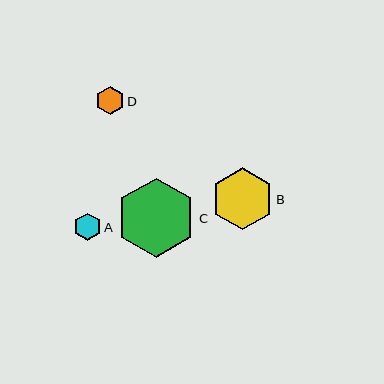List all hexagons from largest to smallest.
From largest to smallest: C, B, D, A.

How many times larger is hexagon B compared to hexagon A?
Hexagon B is approximately 2.3 times the size of hexagon A.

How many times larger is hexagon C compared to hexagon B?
Hexagon C is approximately 1.3 times the size of hexagon B.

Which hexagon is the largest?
Hexagon C is the largest with a size of approximately 79 pixels.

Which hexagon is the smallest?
Hexagon A is the smallest with a size of approximately 27 pixels.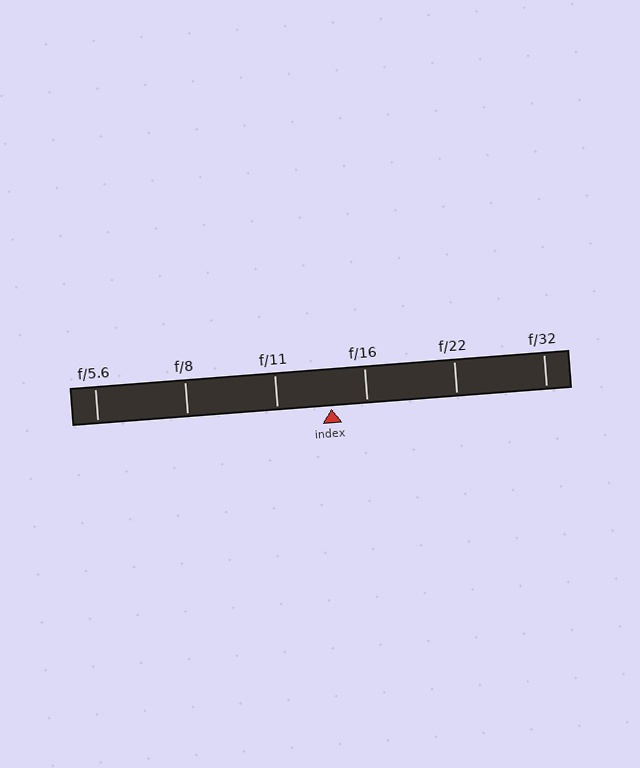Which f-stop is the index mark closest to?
The index mark is closest to f/16.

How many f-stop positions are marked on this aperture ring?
There are 6 f-stop positions marked.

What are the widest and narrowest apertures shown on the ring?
The widest aperture shown is f/5.6 and the narrowest is f/32.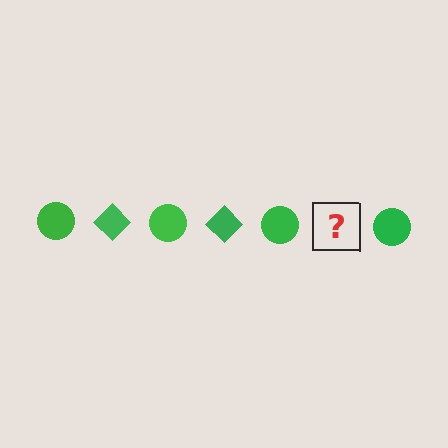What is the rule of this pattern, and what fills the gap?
The rule is that the pattern cycles through circle, diamond shapes in green. The gap should be filled with a green diamond.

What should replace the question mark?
The question mark should be replaced with a green diamond.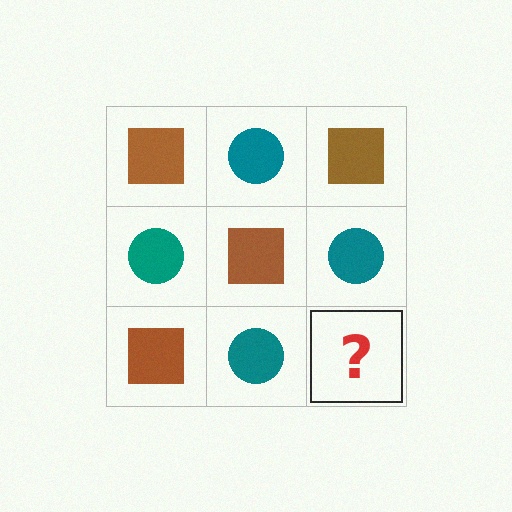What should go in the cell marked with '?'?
The missing cell should contain a brown square.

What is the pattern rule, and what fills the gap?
The rule is that it alternates brown square and teal circle in a checkerboard pattern. The gap should be filled with a brown square.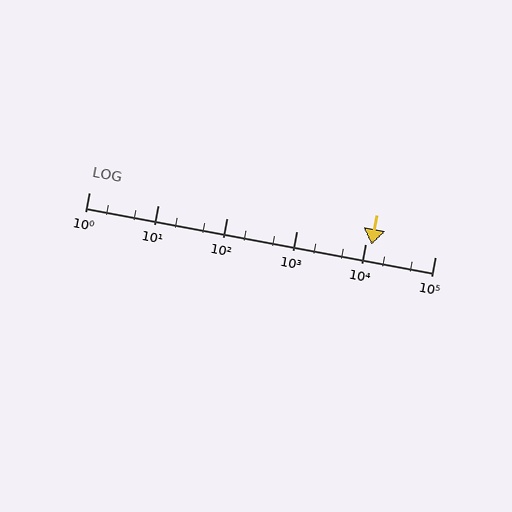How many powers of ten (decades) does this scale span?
The scale spans 5 decades, from 1 to 100000.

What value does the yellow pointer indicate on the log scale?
The pointer indicates approximately 12000.